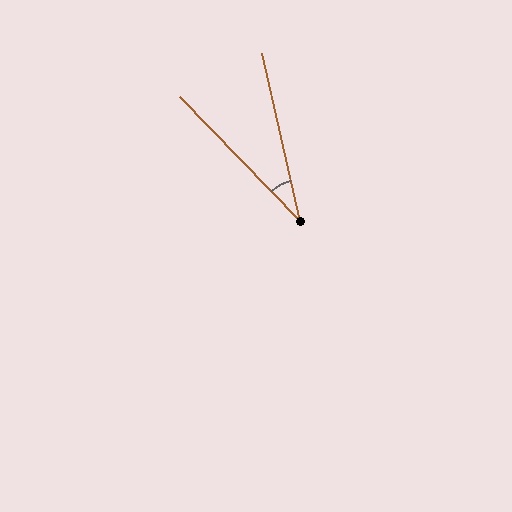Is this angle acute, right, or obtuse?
It is acute.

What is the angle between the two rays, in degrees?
Approximately 32 degrees.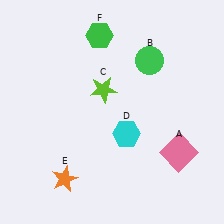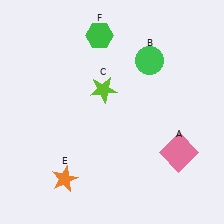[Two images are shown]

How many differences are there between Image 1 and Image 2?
There is 1 difference between the two images.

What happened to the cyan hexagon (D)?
The cyan hexagon (D) was removed in Image 2. It was in the bottom-right area of Image 1.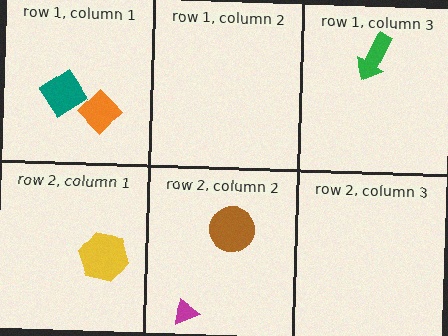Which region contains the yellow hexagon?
The row 2, column 1 region.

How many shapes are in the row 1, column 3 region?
1.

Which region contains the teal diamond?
The row 1, column 1 region.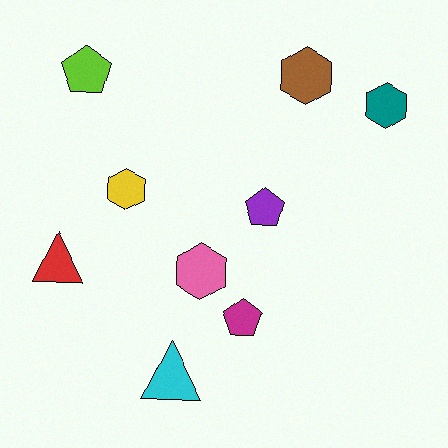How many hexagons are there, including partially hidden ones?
There are 4 hexagons.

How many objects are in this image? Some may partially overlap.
There are 9 objects.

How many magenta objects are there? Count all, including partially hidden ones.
There is 1 magenta object.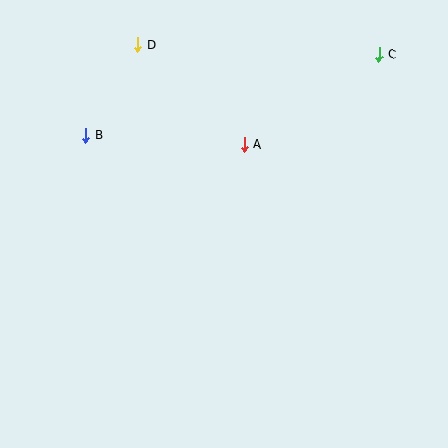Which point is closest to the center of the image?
Point A at (244, 144) is closest to the center.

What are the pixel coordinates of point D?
Point D is at (137, 44).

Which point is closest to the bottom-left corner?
Point B is closest to the bottom-left corner.